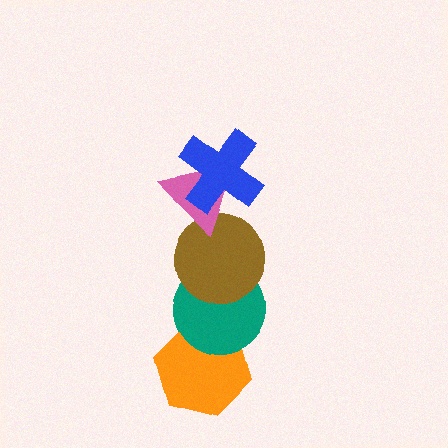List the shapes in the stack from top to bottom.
From top to bottom: the blue cross, the pink triangle, the brown circle, the teal circle, the orange hexagon.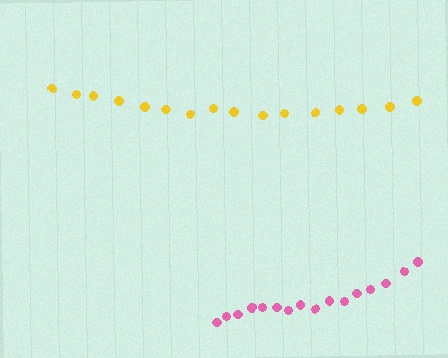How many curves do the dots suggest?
There are 2 distinct paths.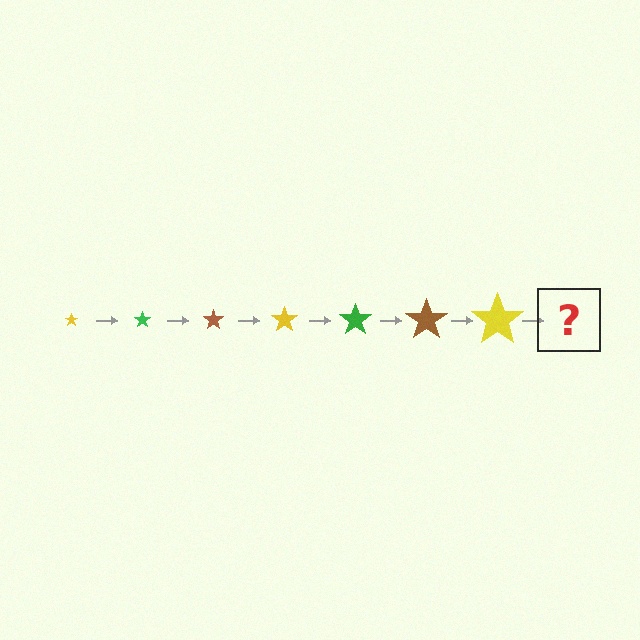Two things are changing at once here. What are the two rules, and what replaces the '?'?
The two rules are that the star grows larger each step and the color cycles through yellow, green, and brown. The '?' should be a green star, larger than the previous one.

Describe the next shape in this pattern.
It should be a green star, larger than the previous one.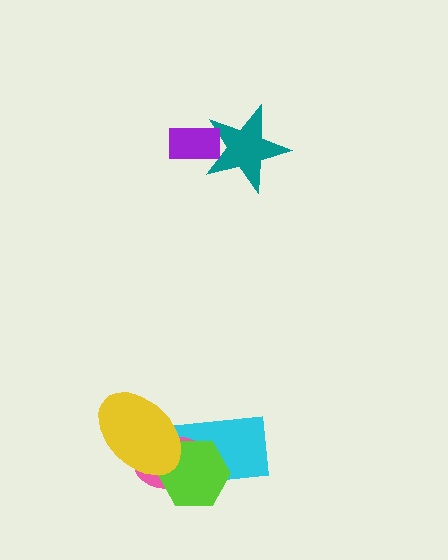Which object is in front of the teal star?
The purple rectangle is in front of the teal star.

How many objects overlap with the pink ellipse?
3 objects overlap with the pink ellipse.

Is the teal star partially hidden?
Yes, it is partially covered by another shape.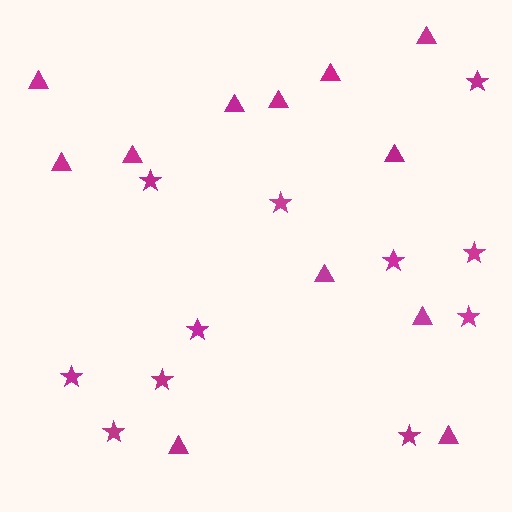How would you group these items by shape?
There are 2 groups: one group of stars (11) and one group of triangles (12).